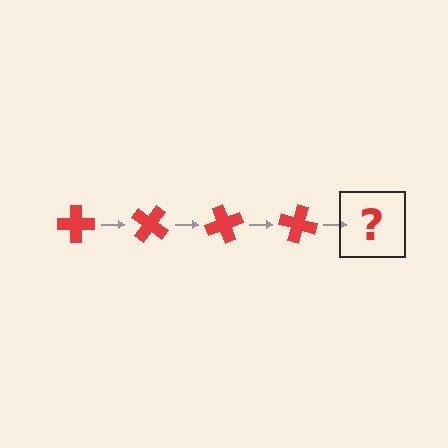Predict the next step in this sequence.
The next step is a red cross rotated 140 degrees.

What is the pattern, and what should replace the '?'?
The pattern is that the cross rotates 35 degrees each step. The '?' should be a red cross rotated 140 degrees.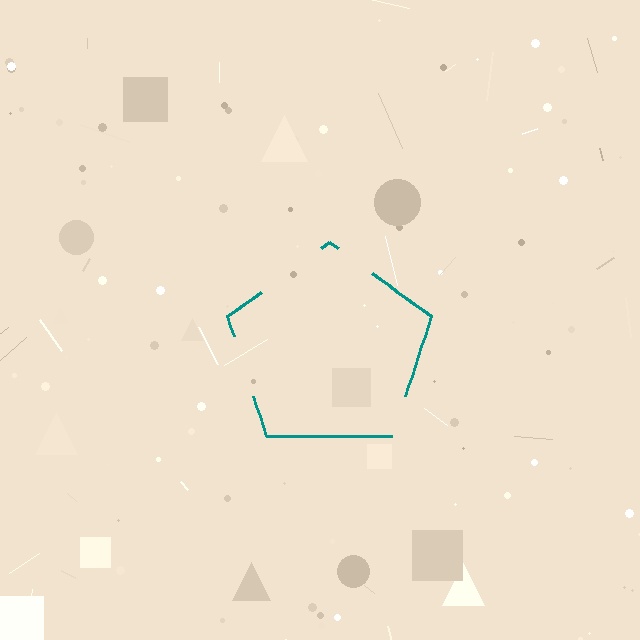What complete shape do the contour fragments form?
The contour fragments form a pentagon.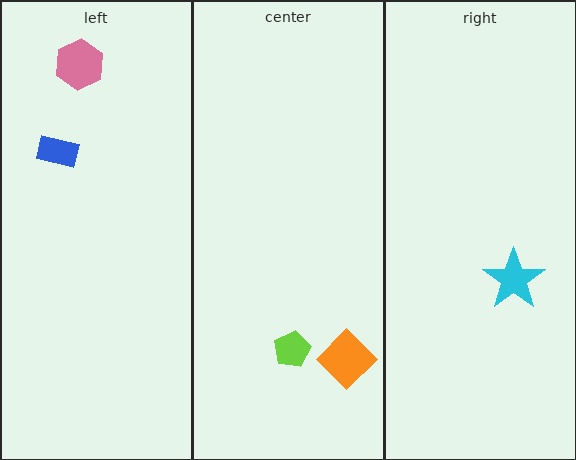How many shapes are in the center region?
2.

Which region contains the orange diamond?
The center region.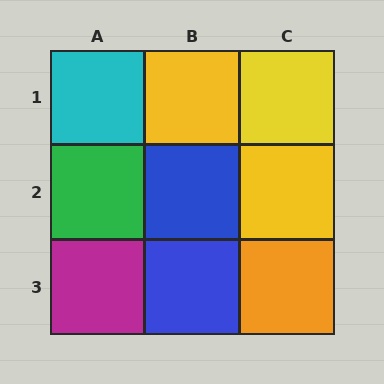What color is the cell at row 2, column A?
Green.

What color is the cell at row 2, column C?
Yellow.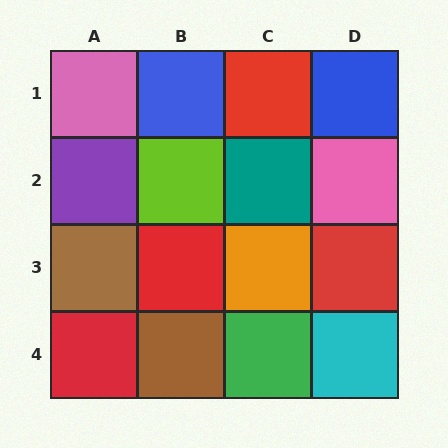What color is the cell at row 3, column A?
Brown.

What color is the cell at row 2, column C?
Teal.